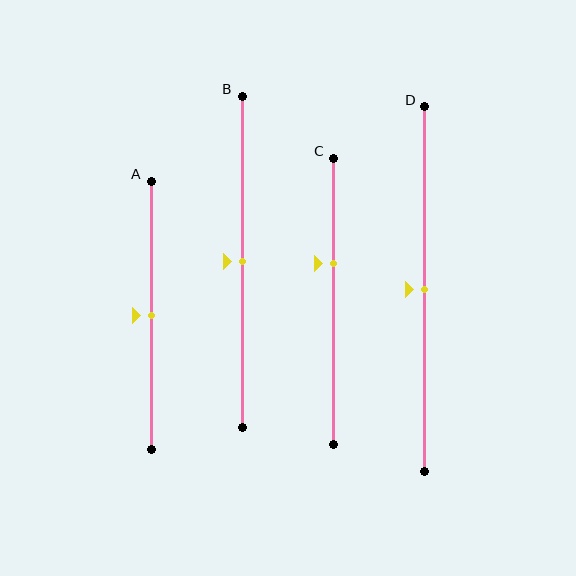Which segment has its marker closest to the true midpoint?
Segment A has its marker closest to the true midpoint.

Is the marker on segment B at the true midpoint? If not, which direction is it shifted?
Yes, the marker on segment B is at the true midpoint.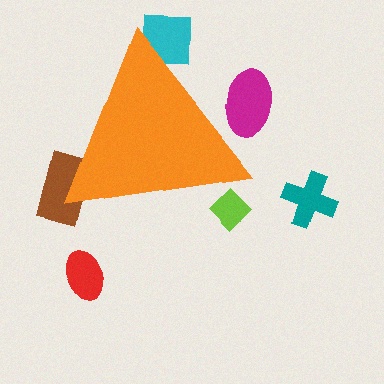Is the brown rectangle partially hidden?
Yes, the brown rectangle is partially hidden behind the orange triangle.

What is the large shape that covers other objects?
An orange triangle.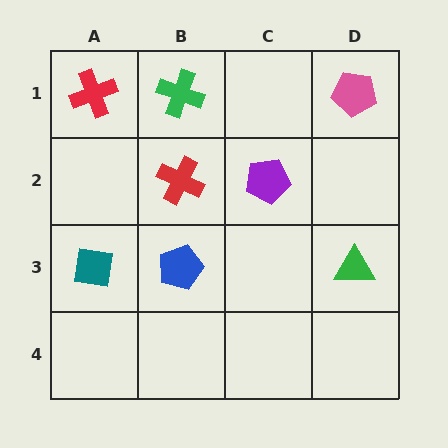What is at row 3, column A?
A teal square.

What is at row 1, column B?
A green cross.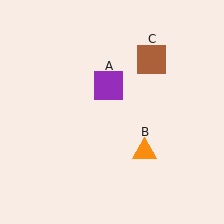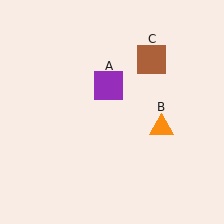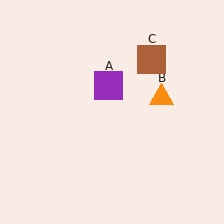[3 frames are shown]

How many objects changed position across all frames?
1 object changed position: orange triangle (object B).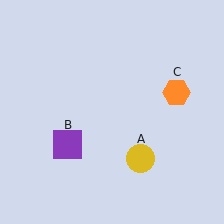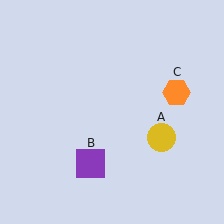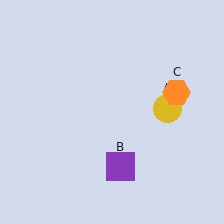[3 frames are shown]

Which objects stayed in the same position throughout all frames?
Orange hexagon (object C) remained stationary.